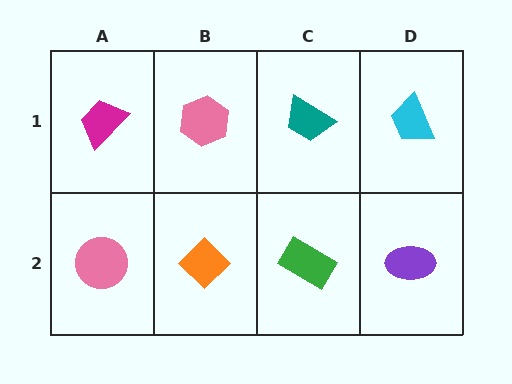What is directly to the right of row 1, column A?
A pink hexagon.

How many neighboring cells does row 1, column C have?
3.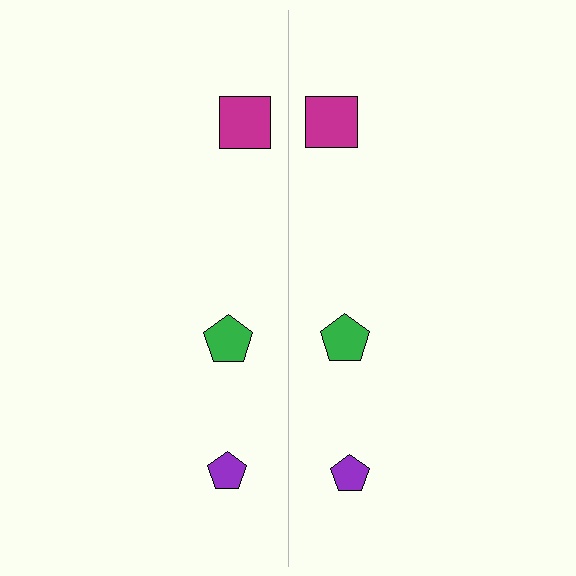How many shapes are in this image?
There are 6 shapes in this image.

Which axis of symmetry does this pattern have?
The pattern has a vertical axis of symmetry running through the center of the image.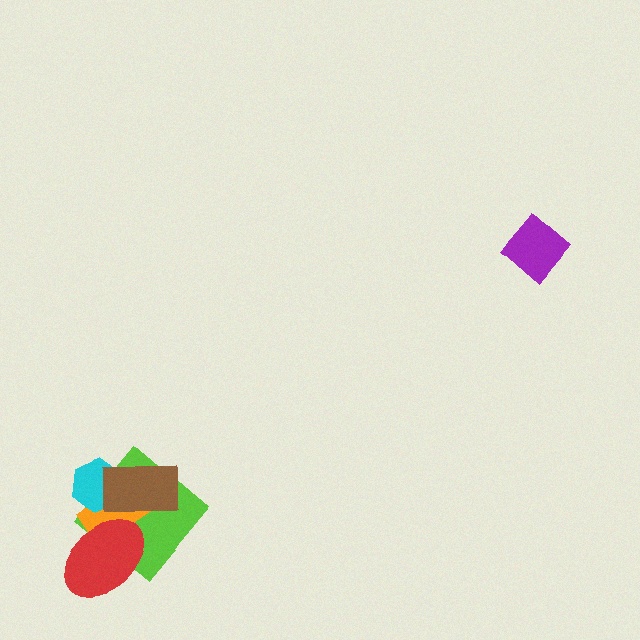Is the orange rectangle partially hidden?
Yes, it is partially covered by another shape.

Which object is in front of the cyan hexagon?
The brown rectangle is in front of the cyan hexagon.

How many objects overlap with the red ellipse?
2 objects overlap with the red ellipse.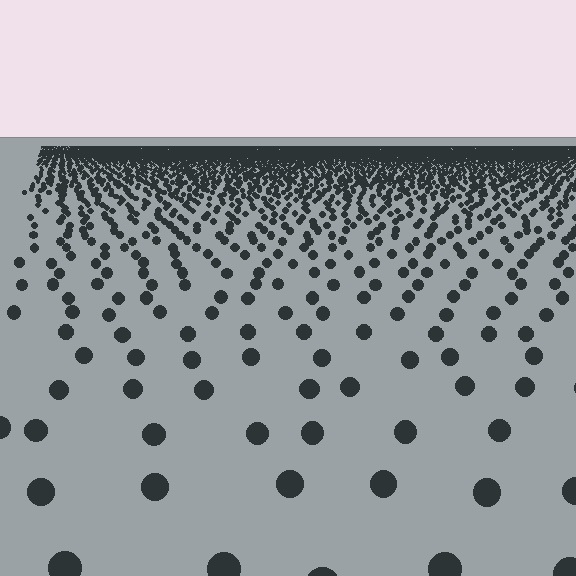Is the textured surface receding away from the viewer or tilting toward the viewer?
The surface is receding away from the viewer. Texture elements get smaller and denser toward the top.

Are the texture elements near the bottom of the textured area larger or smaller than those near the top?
Larger. Near the bottom, elements are closer to the viewer and appear at a bigger on-screen size.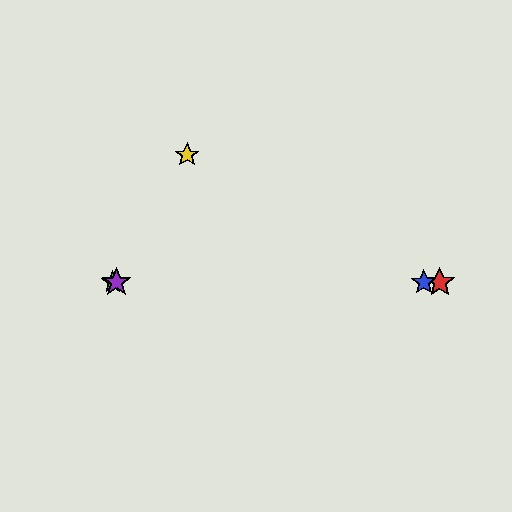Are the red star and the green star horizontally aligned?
Yes, both are at y≈282.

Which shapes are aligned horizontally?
The red star, the blue star, the green star, the purple star are aligned horizontally.